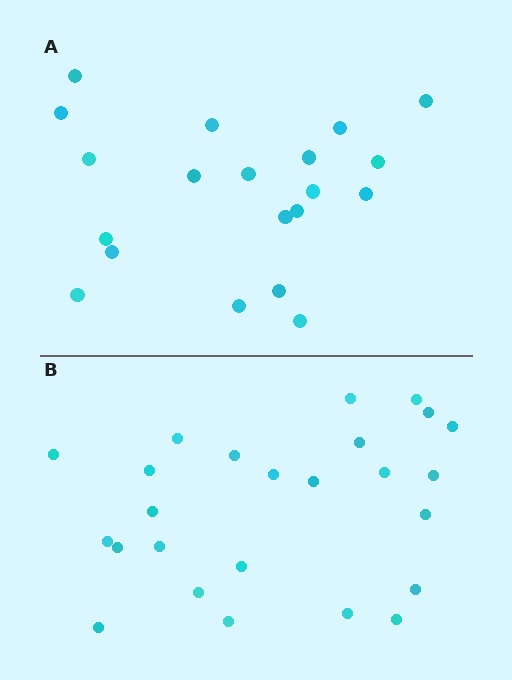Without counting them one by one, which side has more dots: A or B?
Region B (the bottom region) has more dots.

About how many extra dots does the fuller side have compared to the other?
Region B has about 5 more dots than region A.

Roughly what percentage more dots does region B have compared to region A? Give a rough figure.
About 25% more.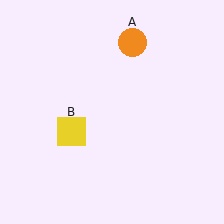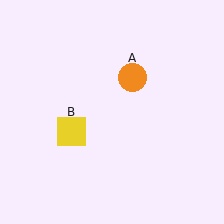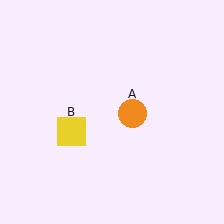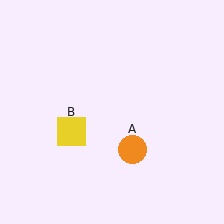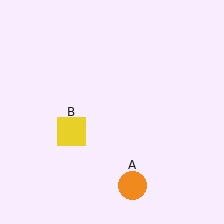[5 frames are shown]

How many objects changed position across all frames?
1 object changed position: orange circle (object A).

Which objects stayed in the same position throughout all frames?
Yellow square (object B) remained stationary.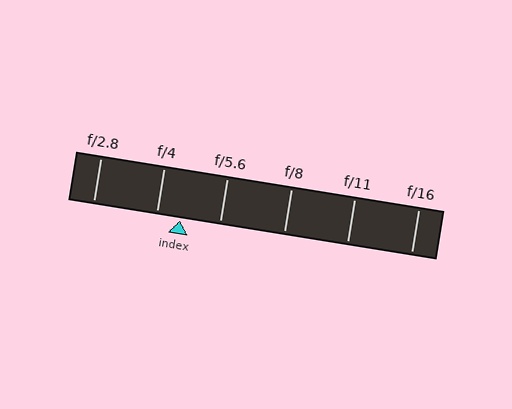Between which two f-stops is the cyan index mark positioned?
The index mark is between f/4 and f/5.6.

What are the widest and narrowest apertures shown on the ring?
The widest aperture shown is f/2.8 and the narrowest is f/16.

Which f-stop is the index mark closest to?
The index mark is closest to f/4.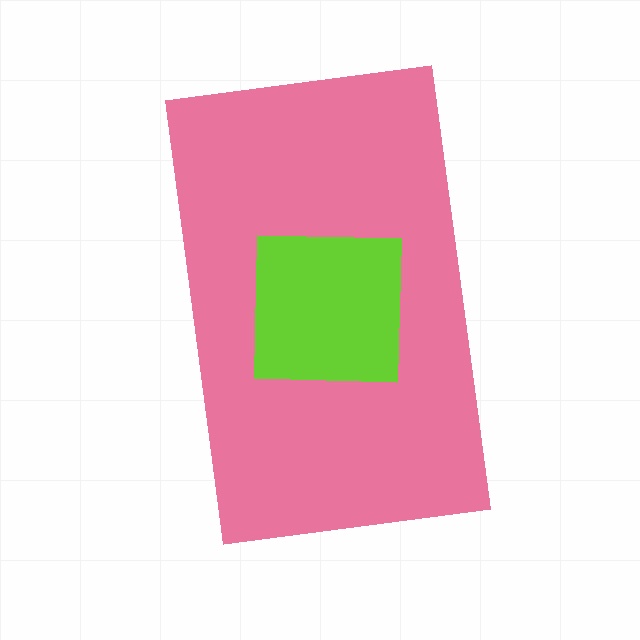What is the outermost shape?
The pink rectangle.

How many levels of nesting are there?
2.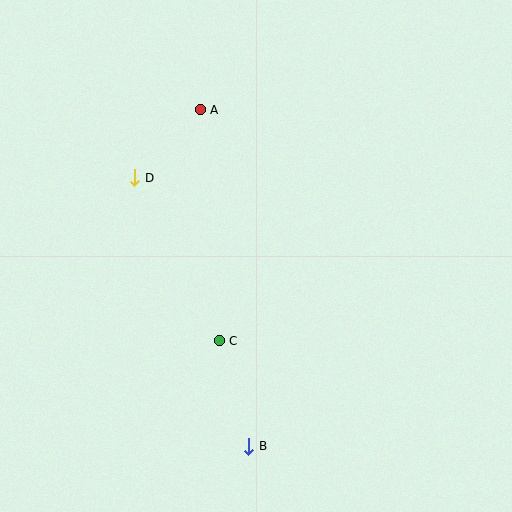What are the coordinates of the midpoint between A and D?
The midpoint between A and D is at (167, 144).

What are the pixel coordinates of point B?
Point B is at (249, 446).